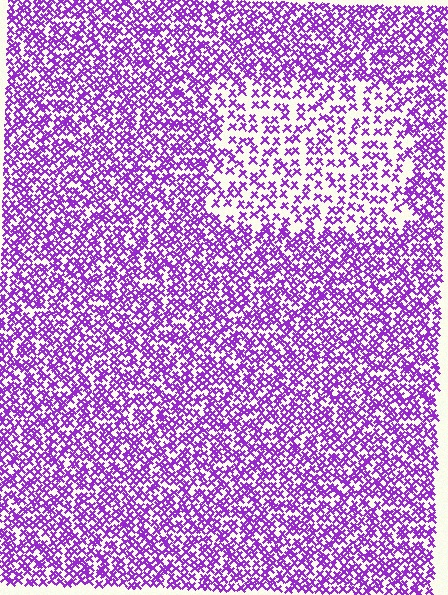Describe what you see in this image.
The image contains small purple elements arranged at two different densities. A rectangle-shaped region is visible where the elements are less densely packed than the surrounding area.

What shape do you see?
I see a rectangle.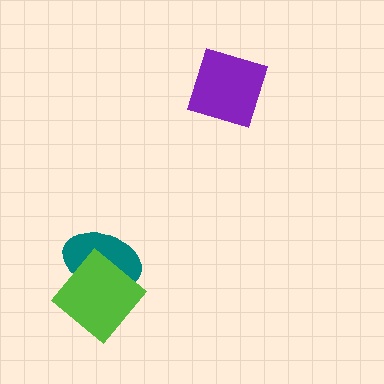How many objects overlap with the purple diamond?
0 objects overlap with the purple diamond.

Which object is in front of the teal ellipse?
The lime diamond is in front of the teal ellipse.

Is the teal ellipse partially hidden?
Yes, it is partially covered by another shape.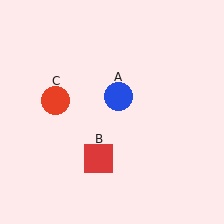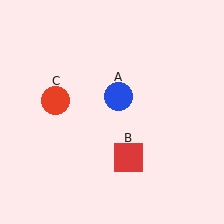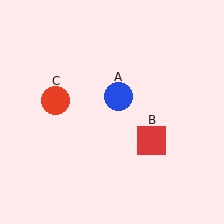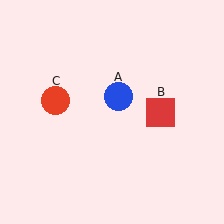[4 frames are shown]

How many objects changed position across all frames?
1 object changed position: red square (object B).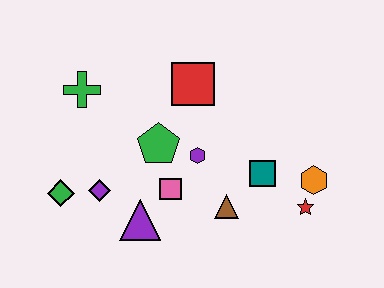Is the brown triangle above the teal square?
No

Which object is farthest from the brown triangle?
The green cross is farthest from the brown triangle.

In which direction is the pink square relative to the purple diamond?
The pink square is to the right of the purple diamond.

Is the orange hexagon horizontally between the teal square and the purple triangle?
No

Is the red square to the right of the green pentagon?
Yes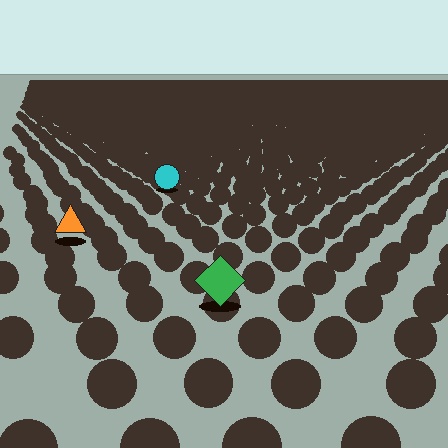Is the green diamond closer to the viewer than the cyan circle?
Yes. The green diamond is closer — you can tell from the texture gradient: the ground texture is coarser near it.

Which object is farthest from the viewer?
The cyan circle is farthest from the viewer. It appears smaller and the ground texture around it is denser.